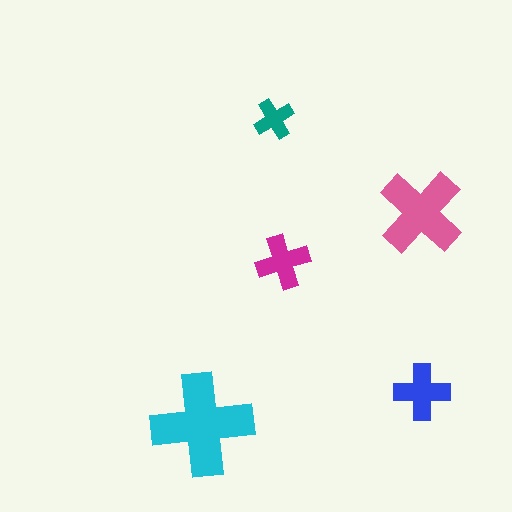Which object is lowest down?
The cyan cross is bottommost.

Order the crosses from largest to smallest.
the cyan one, the pink one, the blue one, the magenta one, the teal one.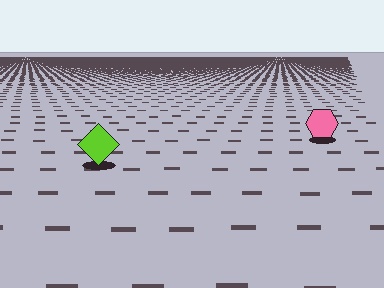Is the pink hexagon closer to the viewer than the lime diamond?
No. The lime diamond is closer — you can tell from the texture gradient: the ground texture is coarser near it.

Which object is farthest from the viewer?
The pink hexagon is farthest from the viewer. It appears smaller and the ground texture around it is denser.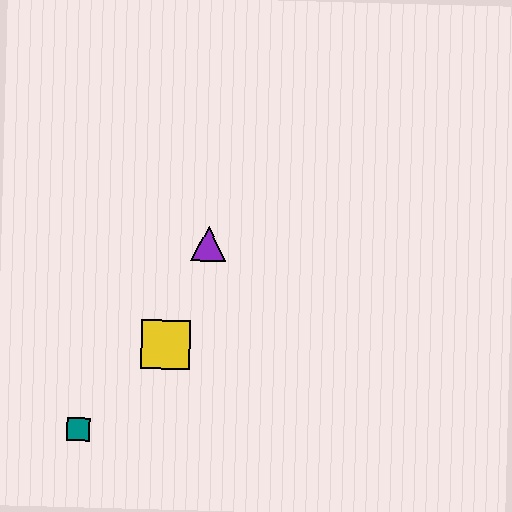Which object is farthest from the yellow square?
The teal square is farthest from the yellow square.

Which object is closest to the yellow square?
The purple triangle is closest to the yellow square.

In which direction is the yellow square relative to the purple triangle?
The yellow square is below the purple triangle.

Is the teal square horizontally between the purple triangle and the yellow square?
No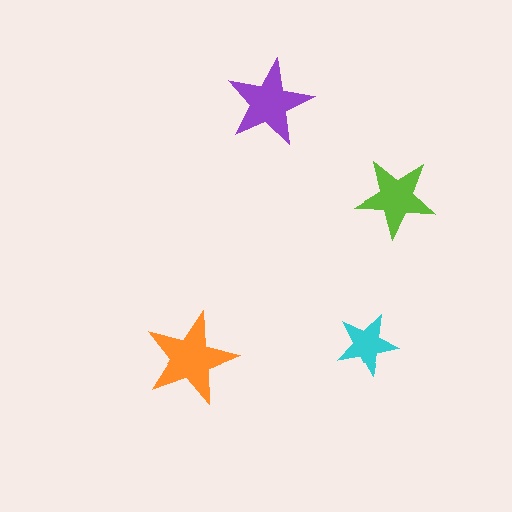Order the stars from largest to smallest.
the orange one, the purple one, the lime one, the cyan one.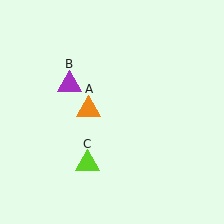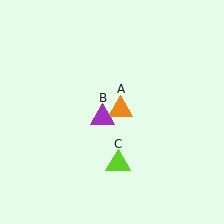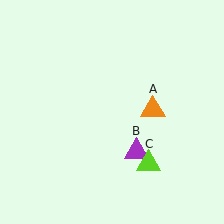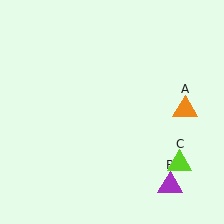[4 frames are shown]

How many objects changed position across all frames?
3 objects changed position: orange triangle (object A), purple triangle (object B), lime triangle (object C).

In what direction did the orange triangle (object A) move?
The orange triangle (object A) moved right.